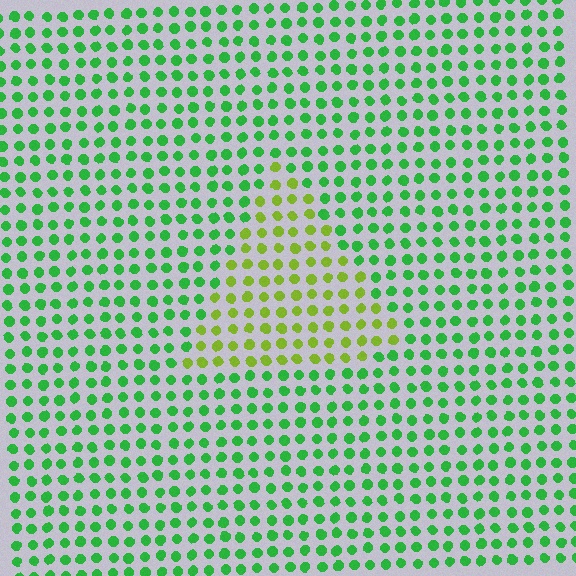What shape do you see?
I see a triangle.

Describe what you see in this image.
The image is filled with small green elements in a uniform arrangement. A triangle-shaped region is visible where the elements are tinted to a slightly different hue, forming a subtle color boundary.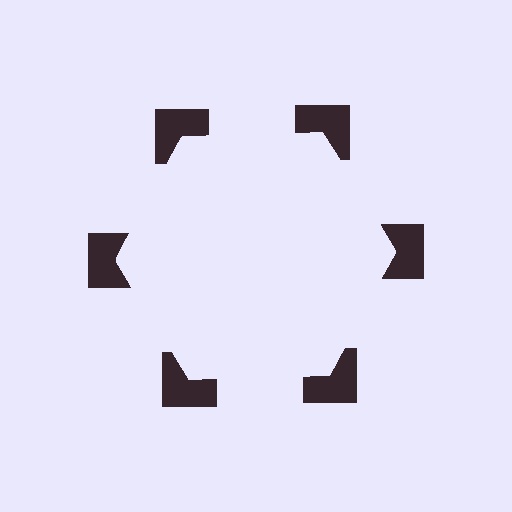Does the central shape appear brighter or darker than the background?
It typically appears slightly brighter than the background, even though no actual brightness change is drawn.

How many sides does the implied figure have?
6 sides.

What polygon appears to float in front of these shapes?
An illusory hexagon — its edges are inferred from the aligned wedge cuts in the notched squares, not physically drawn.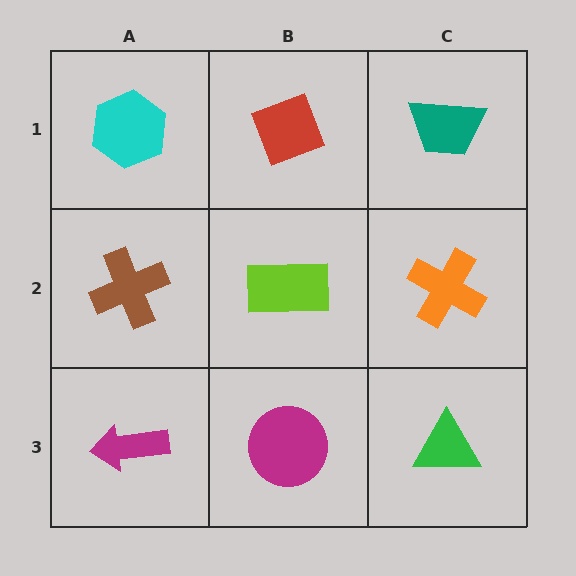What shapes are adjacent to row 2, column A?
A cyan hexagon (row 1, column A), a magenta arrow (row 3, column A), a lime rectangle (row 2, column B).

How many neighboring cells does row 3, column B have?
3.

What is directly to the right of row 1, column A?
A red diamond.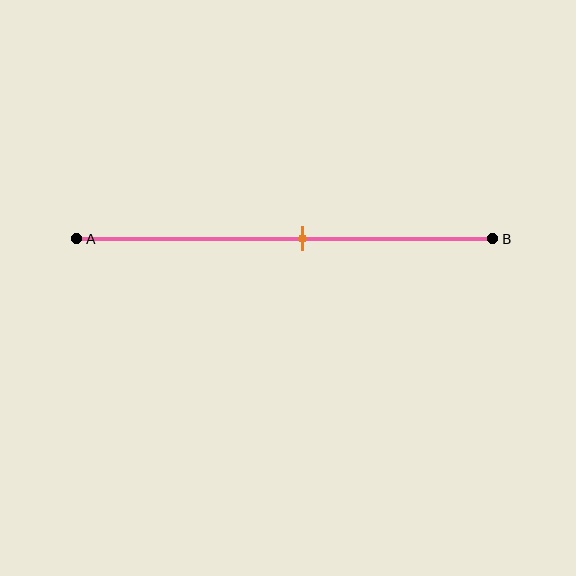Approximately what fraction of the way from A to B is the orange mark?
The orange mark is approximately 55% of the way from A to B.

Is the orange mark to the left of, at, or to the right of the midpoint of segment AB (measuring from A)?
The orange mark is to the right of the midpoint of segment AB.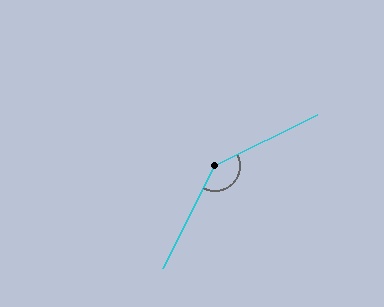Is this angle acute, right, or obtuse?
It is obtuse.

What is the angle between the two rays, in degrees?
Approximately 143 degrees.